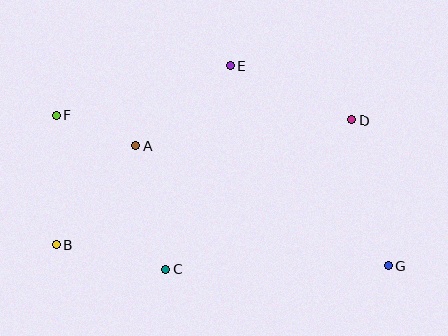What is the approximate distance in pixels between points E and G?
The distance between E and G is approximately 255 pixels.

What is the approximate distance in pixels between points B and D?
The distance between B and D is approximately 321 pixels.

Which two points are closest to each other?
Points A and F are closest to each other.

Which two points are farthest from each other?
Points F and G are farthest from each other.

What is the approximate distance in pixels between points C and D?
The distance between C and D is approximately 238 pixels.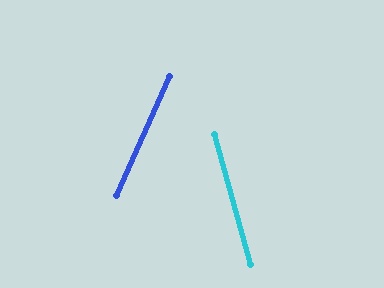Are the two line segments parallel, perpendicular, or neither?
Neither parallel nor perpendicular — they differ by about 40°.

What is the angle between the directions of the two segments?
Approximately 40 degrees.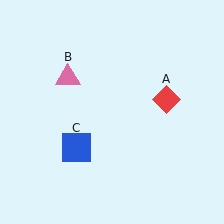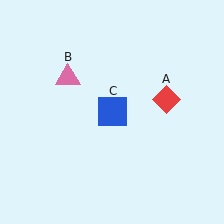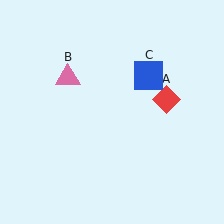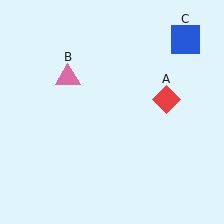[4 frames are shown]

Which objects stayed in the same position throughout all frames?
Red diamond (object A) and pink triangle (object B) remained stationary.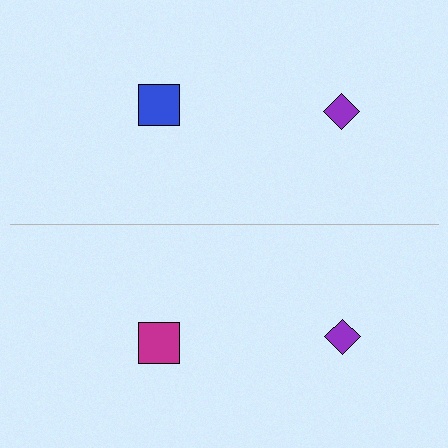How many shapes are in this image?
There are 4 shapes in this image.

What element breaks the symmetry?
The magenta square on the bottom side breaks the symmetry — its mirror counterpart is blue.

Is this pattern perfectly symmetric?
No, the pattern is not perfectly symmetric. The magenta square on the bottom side breaks the symmetry — its mirror counterpart is blue.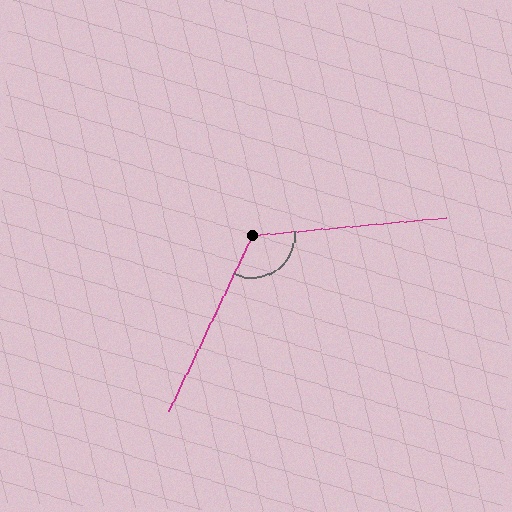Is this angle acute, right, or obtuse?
It is obtuse.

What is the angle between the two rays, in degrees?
Approximately 121 degrees.